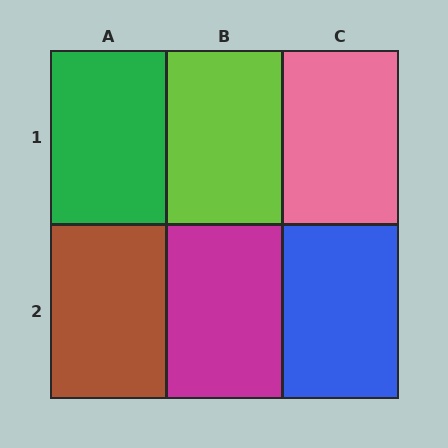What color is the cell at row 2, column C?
Blue.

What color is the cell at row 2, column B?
Magenta.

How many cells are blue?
1 cell is blue.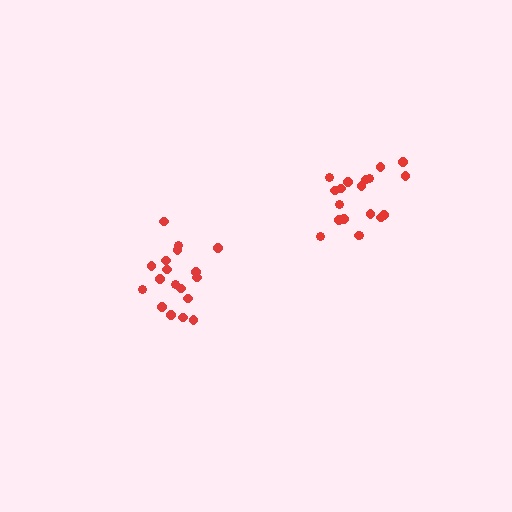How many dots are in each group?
Group 1: 19 dots, Group 2: 18 dots (37 total).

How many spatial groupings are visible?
There are 2 spatial groupings.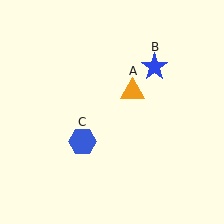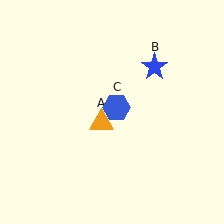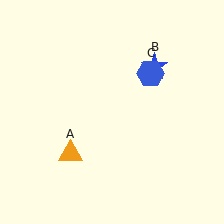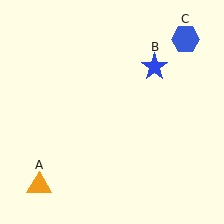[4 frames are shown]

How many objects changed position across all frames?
2 objects changed position: orange triangle (object A), blue hexagon (object C).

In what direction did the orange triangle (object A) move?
The orange triangle (object A) moved down and to the left.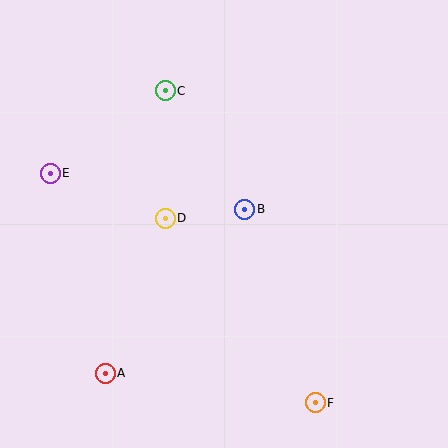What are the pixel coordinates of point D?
Point D is at (165, 218).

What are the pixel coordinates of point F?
Point F is at (315, 403).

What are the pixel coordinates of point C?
Point C is at (165, 91).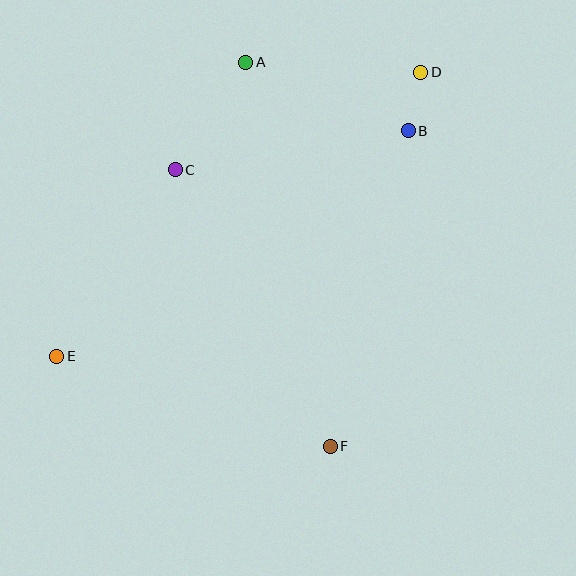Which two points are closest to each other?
Points B and D are closest to each other.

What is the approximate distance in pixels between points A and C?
The distance between A and C is approximately 129 pixels.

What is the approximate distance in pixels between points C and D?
The distance between C and D is approximately 264 pixels.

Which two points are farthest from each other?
Points D and E are farthest from each other.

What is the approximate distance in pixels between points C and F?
The distance between C and F is approximately 317 pixels.